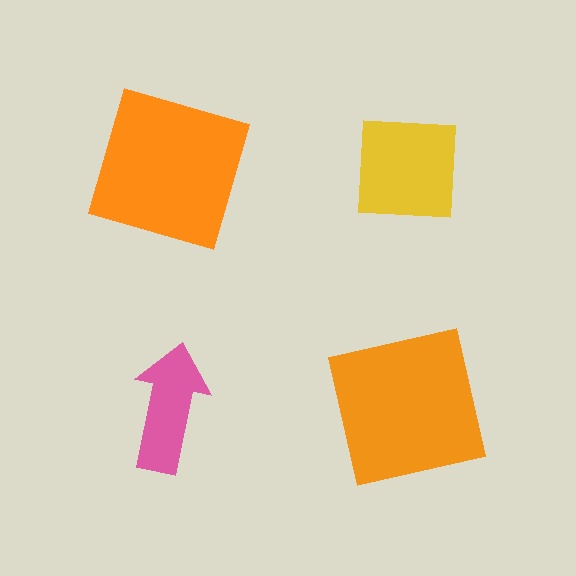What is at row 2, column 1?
A pink arrow.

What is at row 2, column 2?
An orange square.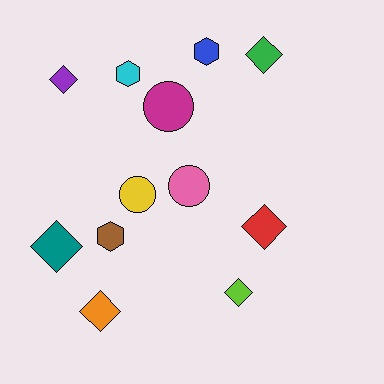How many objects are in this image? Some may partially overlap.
There are 12 objects.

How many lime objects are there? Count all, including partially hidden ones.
There is 1 lime object.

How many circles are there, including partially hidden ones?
There are 3 circles.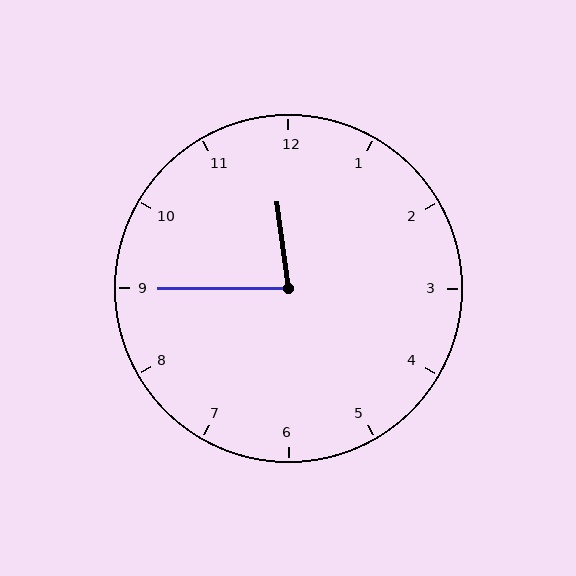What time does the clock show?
11:45.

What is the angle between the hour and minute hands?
Approximately 82 degrees.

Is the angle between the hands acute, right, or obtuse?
It is acute.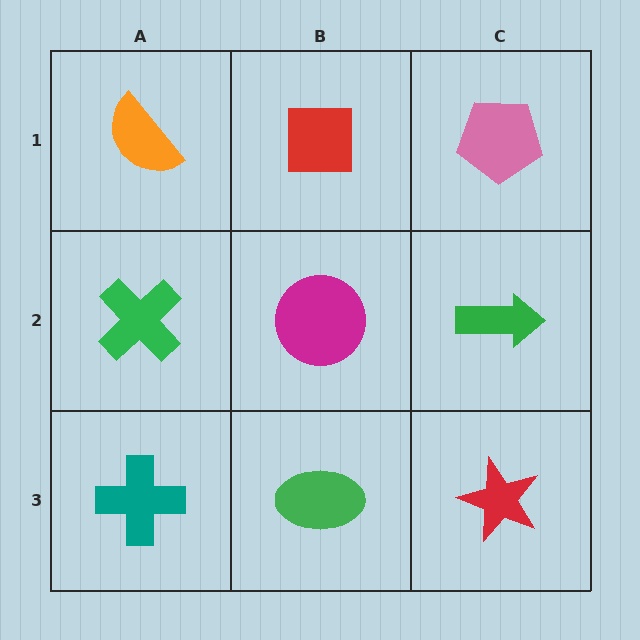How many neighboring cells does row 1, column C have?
2.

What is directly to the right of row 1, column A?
A red square.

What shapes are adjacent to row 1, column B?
A magenta circle (row 2, column B), an orange semicircle (row 1, column A), a pink pentagon (row 1, column C).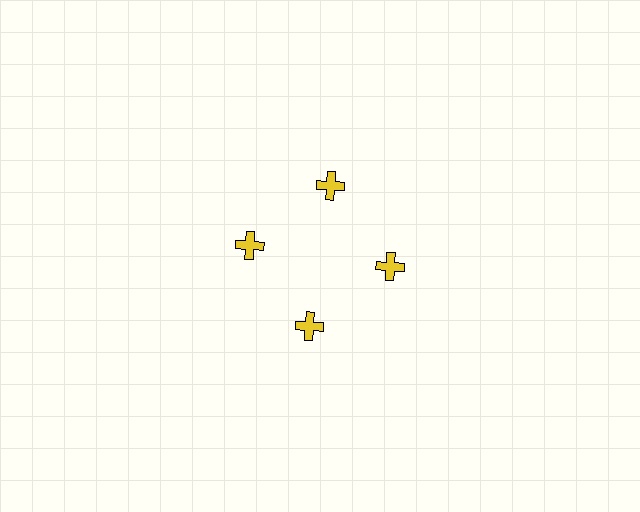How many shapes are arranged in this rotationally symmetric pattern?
There are 4 shapes, arranged in 4 groups of 1.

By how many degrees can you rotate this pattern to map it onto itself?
The pattern maps onto itself every 90 degrees of rotation.